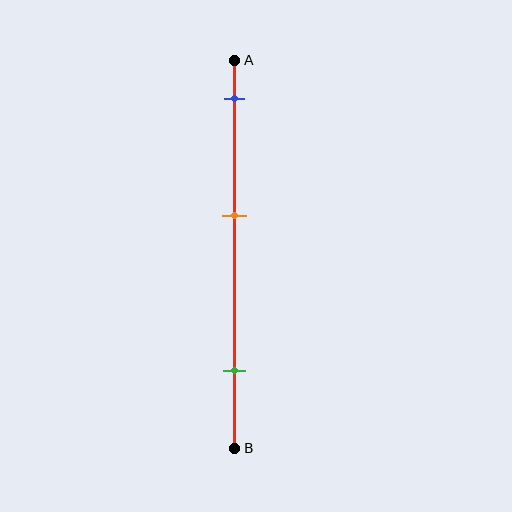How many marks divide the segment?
There are 3 marks dividing the segment.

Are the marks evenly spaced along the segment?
Yes, the marks are approximately evenly spaced.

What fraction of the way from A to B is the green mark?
The green mark is approximately 80% (0.8) of the way from A to B.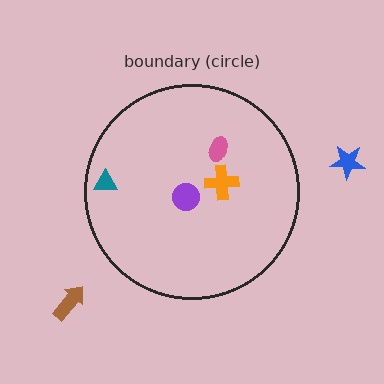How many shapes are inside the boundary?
4 inside, 2 outside.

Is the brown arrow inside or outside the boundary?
Outside.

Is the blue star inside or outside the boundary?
Outside.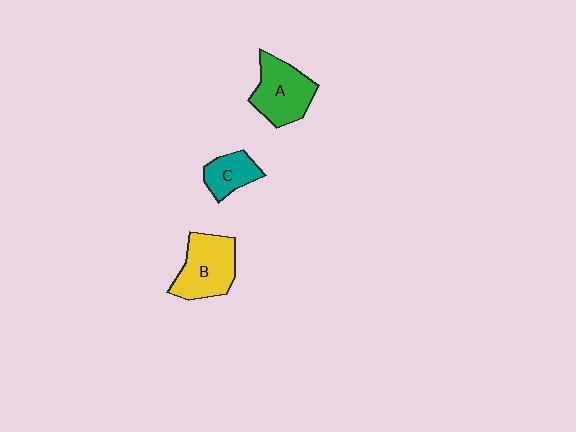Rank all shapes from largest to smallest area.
From largest to smallest: B (yellow), A (green), C (teal).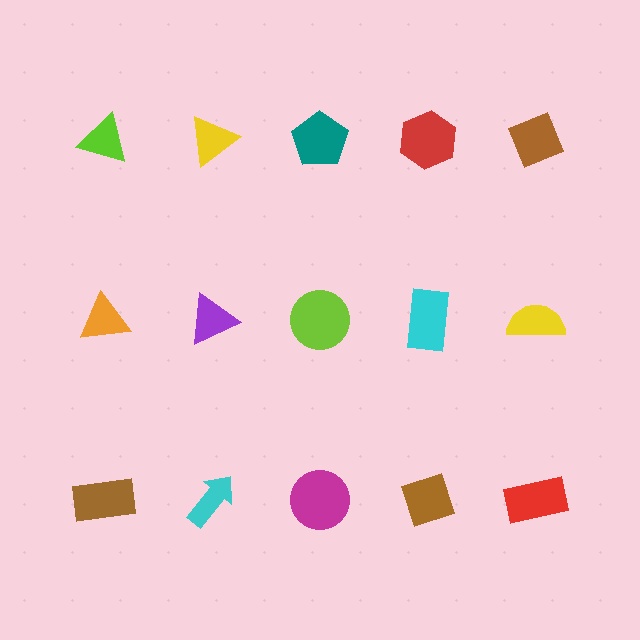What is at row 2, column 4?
A cyan rectangle.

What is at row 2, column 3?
A lime circle.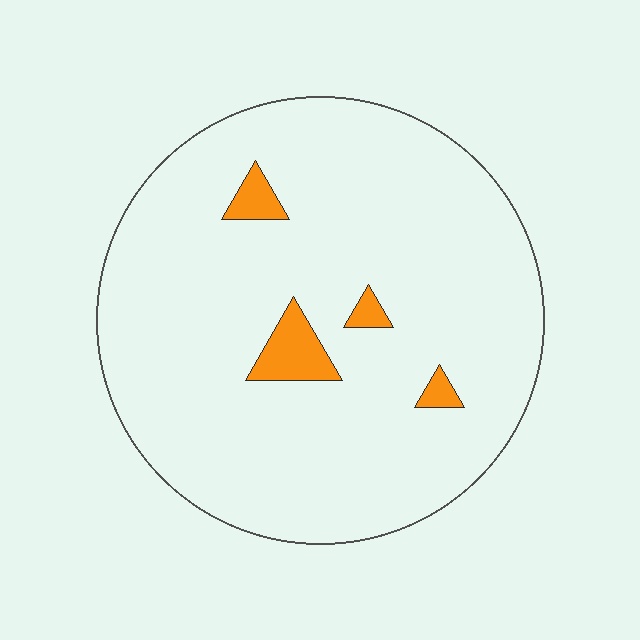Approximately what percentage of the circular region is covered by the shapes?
Approximately 5%.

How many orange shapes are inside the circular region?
4.